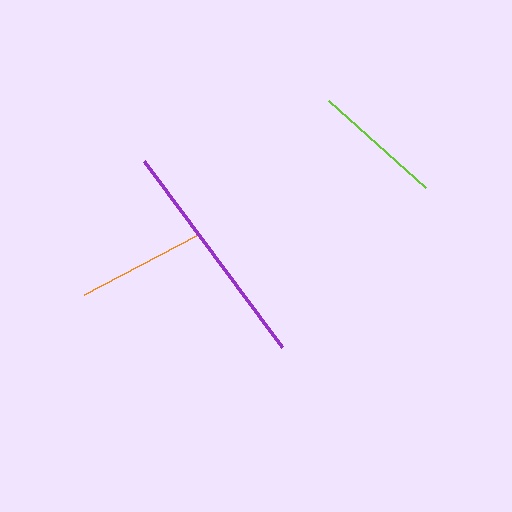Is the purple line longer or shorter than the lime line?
The purple line is longer than the lime line.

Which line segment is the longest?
The purple line is the longest at approximately 233 pixels.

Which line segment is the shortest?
The orange line is the shortest at approximately 127 pixels.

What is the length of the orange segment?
The orange segment is approximately 127 pixels long.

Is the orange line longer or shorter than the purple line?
The purple line is longer than the orange line.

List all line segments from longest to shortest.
From longest to shortest: purple, lime, orange.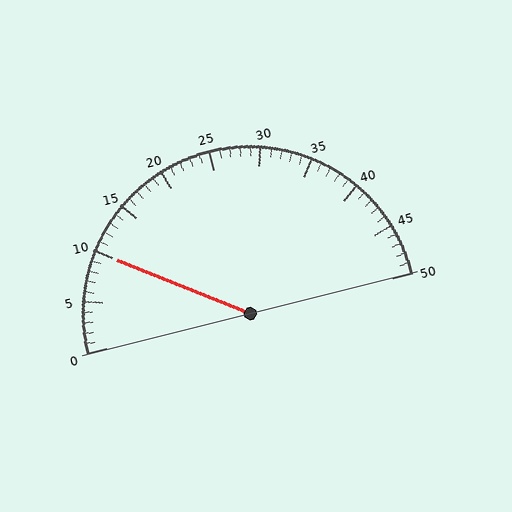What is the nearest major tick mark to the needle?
The nearest major tick mark is 10.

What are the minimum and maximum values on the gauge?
The gauge ranges from 0 to 50.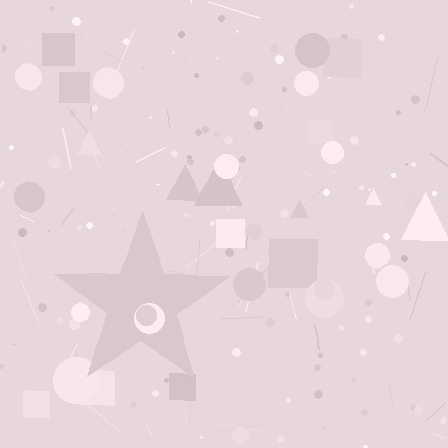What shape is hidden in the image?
A star is hidden in the image.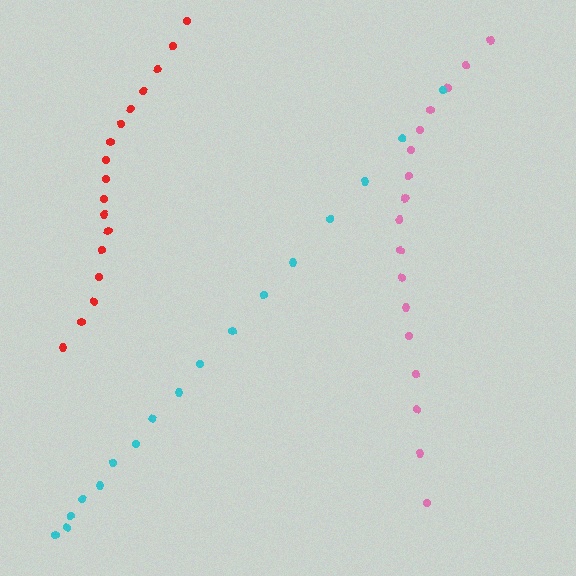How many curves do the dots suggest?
There are 3 distinct paths.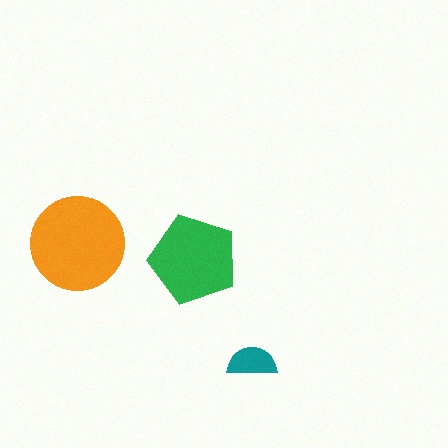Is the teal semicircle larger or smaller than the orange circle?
Smaller.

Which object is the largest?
The orange circle.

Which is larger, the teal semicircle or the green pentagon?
The green pentagon.